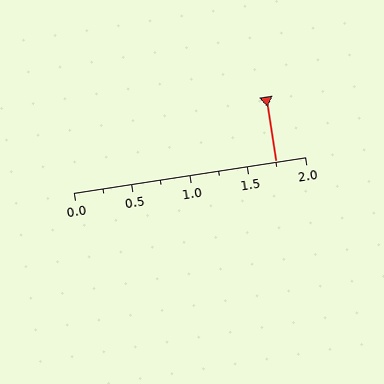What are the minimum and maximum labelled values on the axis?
The axis runs from 0.0 to 2.0.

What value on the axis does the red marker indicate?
The marker indicates approximately 1.75.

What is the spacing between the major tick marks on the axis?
The major ticks are spaced 0.5 apart.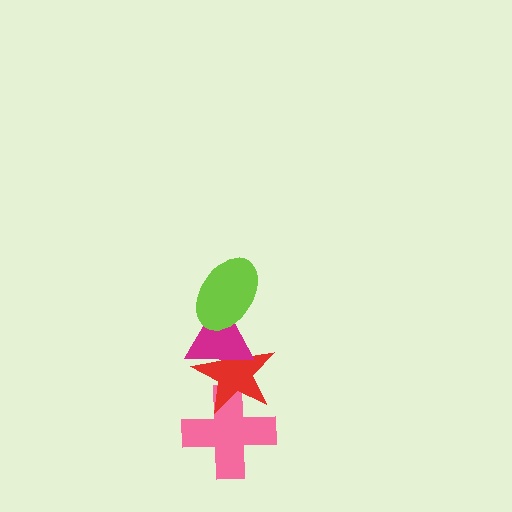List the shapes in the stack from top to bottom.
From top to bottom: the lime ellipse, the magenta triangle, the red star, the pink cross.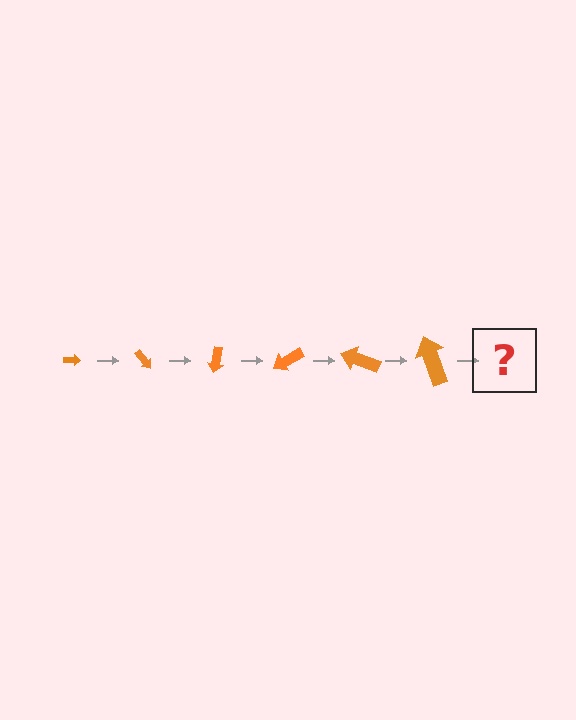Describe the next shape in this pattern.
It should be an arrow, larger than the previous one and rotated 300 degrees from the start.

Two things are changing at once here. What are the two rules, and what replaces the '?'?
The two rules are that the arrow grows larger each step and it rotates 50 degrees each step. The '?' should be an arrow, larger than the previous one and rotated 300 degrees from the start.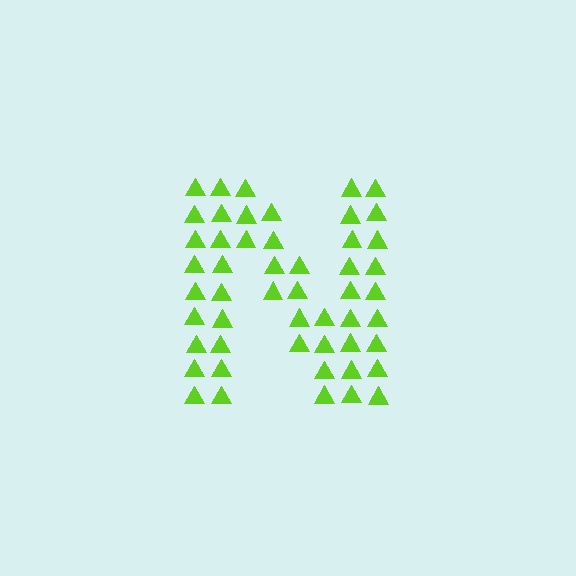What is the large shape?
The large shape is the letter N.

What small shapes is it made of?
It is made of small triangles.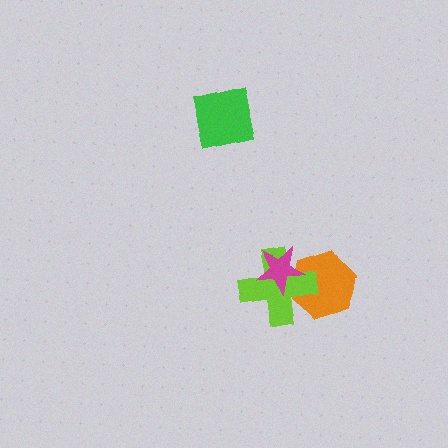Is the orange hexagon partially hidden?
Yes, it is partially covered by another shape.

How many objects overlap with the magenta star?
2 objects overlap with the magenta star.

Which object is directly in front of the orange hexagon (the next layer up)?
The lime cross is directly in front of the orange hexagon.